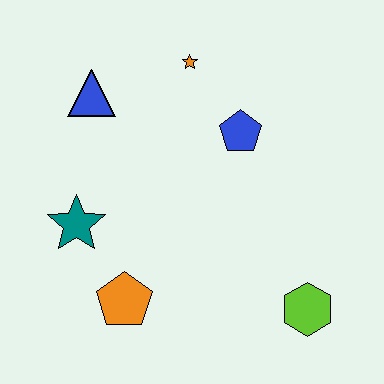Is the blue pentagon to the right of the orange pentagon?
Yes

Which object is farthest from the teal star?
The lime hexagon is farthest from the teal star.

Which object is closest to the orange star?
The blue pentagon is closest to the orange star.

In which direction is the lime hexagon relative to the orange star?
The lime hexagon is below the orange star.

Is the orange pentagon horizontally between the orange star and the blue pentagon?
No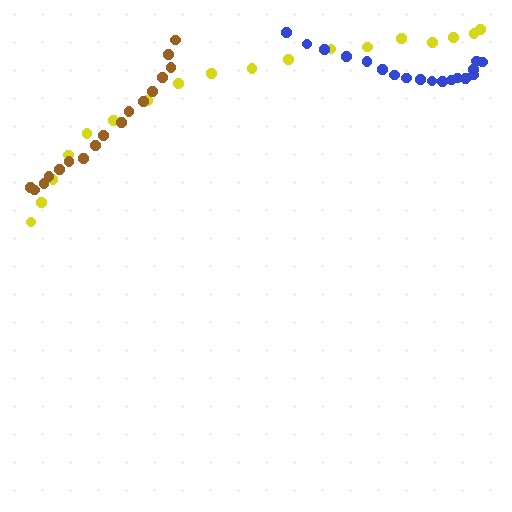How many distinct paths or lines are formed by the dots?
There are 3 distinct paths.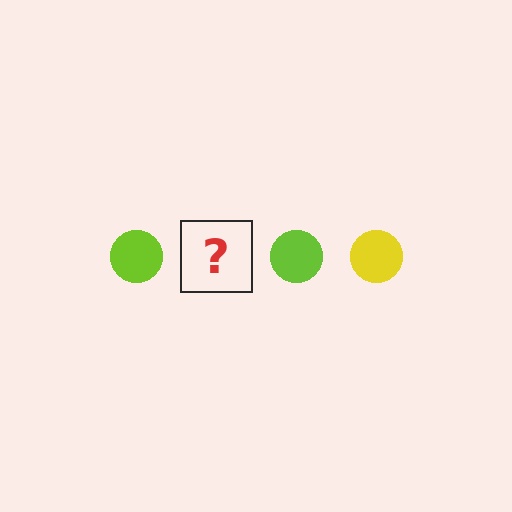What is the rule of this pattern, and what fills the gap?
The rule is that the pattern cycles through lime, yellow circles. The gap should be filled with a yellow circle.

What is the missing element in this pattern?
The missing element is a yellow circle.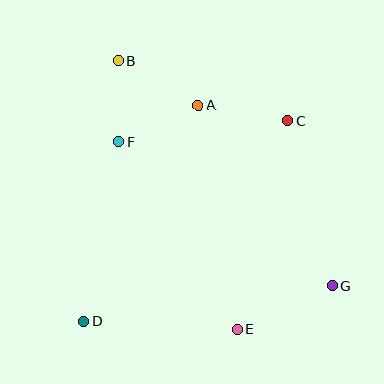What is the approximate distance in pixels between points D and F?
The distance between D and F is approximately 182 pixels.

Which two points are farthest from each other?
Points B and G are farthest from each other.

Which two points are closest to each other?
Points B and F are closest to each other.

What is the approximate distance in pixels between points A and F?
The distance between A and F is approximately 88 pixels.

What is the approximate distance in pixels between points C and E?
The distance between C and E is approximately 214 pixels.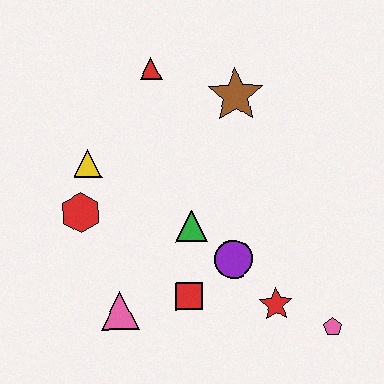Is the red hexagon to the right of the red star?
No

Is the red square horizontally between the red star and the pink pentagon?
No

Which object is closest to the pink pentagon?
The red star is closest to the pink pentagon.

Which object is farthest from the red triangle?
The pink pentagon is farthest from the red triangle.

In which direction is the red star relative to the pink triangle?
The red star is to the right of the pink triangle.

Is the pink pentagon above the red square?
No